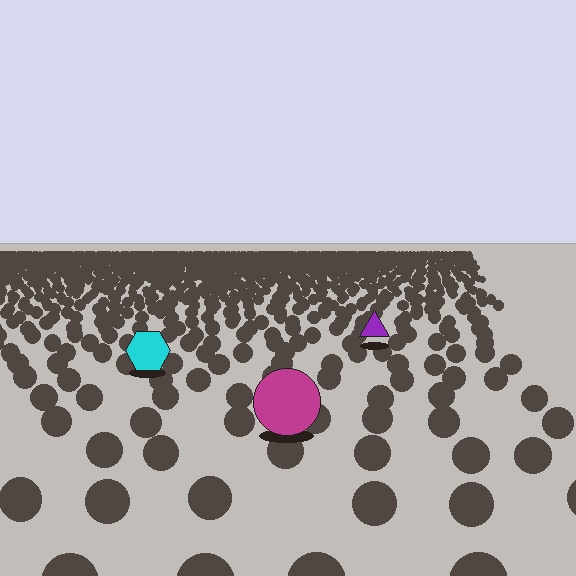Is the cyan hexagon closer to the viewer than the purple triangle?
Yes. The cyan hexagon is closer — you can tell from the texture gradient: the ground texture is coarser near it.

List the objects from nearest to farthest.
From nearest to farthest: the magenta circle, the cyan hexagon, the purple triangle.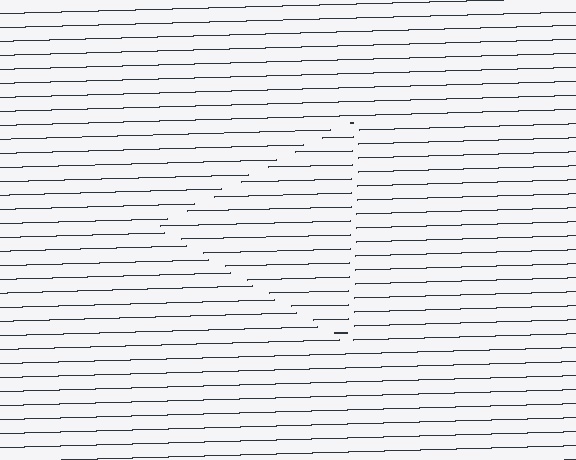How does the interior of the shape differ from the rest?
The interior of the shape contains the same grating, shifted by half a period — the contour is defined by the phase discontinuity where line-ends from the inner and outer gratings abut.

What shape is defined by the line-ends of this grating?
An illusory triangle. The interior of the shape contains the same grating, shifted by half a period — the contour is defined by the phase discontinuity where line-ends from the inner and outer gratings abut.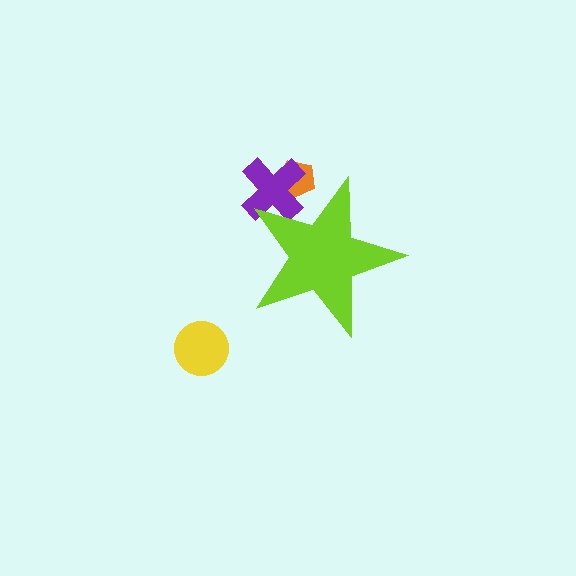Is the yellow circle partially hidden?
No, the yellow circle is fully visible.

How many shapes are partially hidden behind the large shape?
2 shapes are partially hidden.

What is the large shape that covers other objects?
A lime star.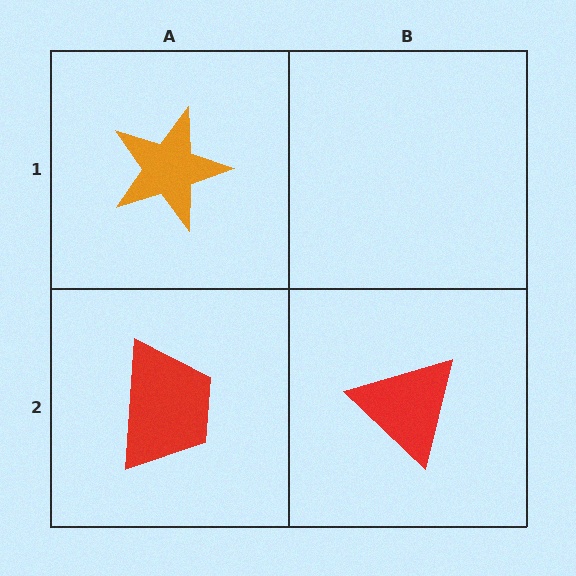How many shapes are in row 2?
2 shapes.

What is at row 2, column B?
A red triangle.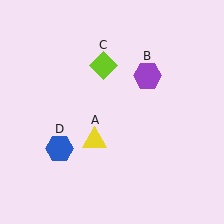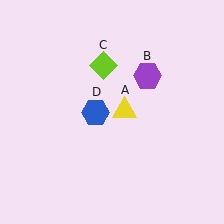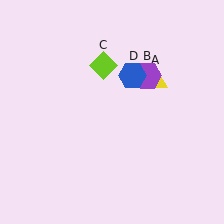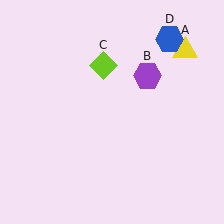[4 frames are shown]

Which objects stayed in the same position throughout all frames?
Purple hexagon (object B) and lime diamond (object C) remained stationary.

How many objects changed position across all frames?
2 objects changed position: yellow triangle (object A), blue hexagon (object D).